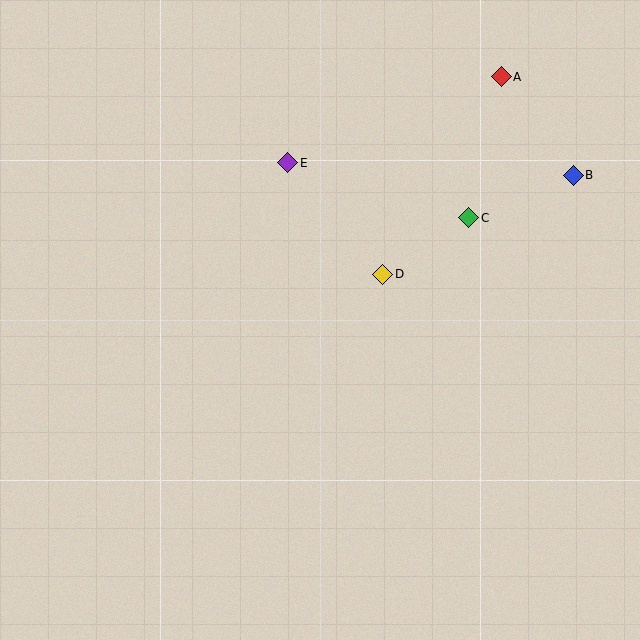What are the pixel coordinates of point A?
Point A is at (501, 77).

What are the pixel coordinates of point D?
Point D is at (383, 274).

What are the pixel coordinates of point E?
Point E is at (288, 163).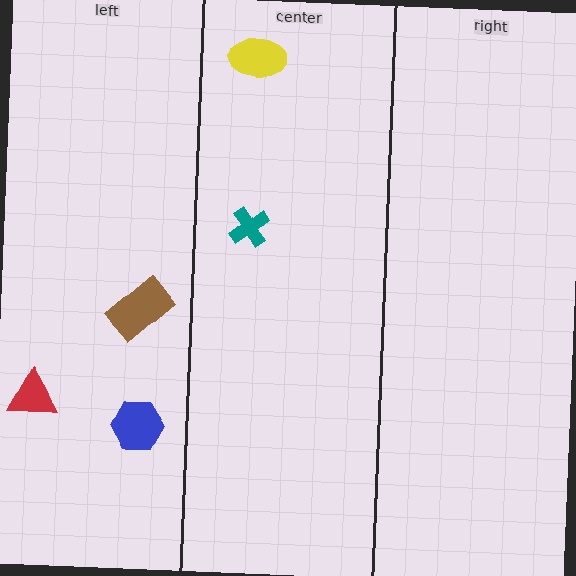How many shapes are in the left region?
3.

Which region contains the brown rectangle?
The left region.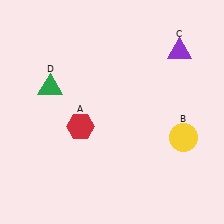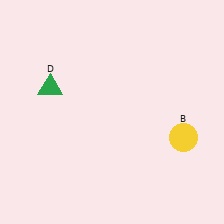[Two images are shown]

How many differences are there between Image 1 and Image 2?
There are 2 differences between the two images.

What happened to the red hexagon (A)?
The red hexagon (A) was removed in Image 2. It was in the bottom-left area of Image 1.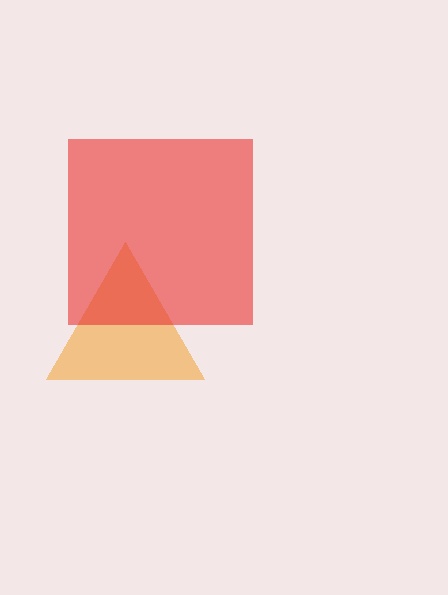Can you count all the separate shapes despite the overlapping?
Yes, there are 2 separate shapes.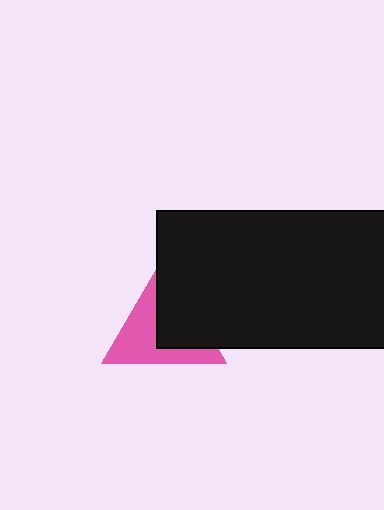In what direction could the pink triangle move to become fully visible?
The pink triangle could move left. That would shift it out from behind the black rectangle entirely.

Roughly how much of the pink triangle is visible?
About half of it is visible (roughly 51%).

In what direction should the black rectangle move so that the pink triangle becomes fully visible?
The black rectangle should move right. That is the shortest direction to clear the overlap and leave the pink triangle fully visible.